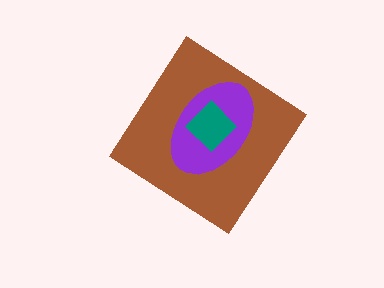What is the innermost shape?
The teal diamond.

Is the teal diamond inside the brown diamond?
Yes.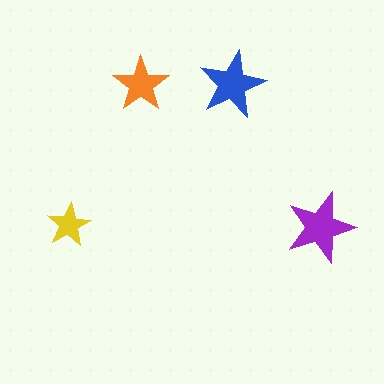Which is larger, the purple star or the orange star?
The purple one.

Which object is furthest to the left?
The yellow star is leftmost.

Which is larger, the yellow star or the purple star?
The purple one.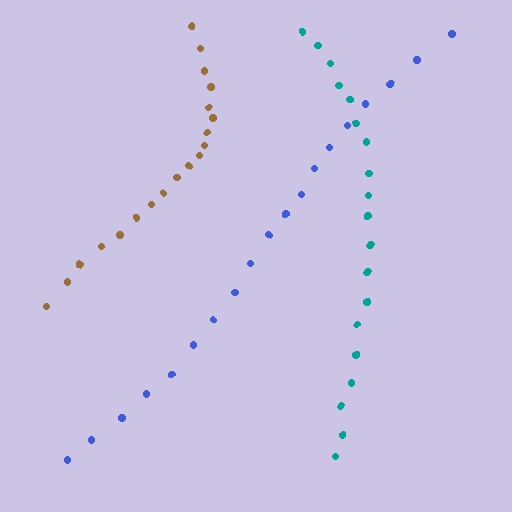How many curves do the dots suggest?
There are 3 distinct paths.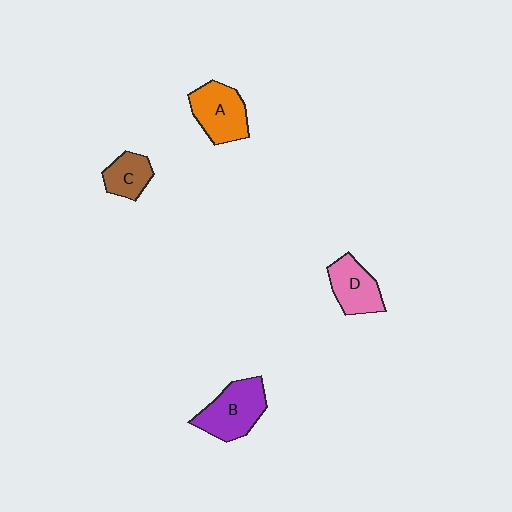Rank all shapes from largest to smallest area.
From largest to smallest: B (purple), A (orange), D (pink), C (brown).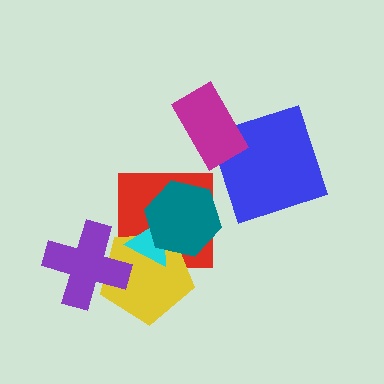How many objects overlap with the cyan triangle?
3 objects overlap with the cyan triangle.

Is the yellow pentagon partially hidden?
Yes, it is partially covered by another shape.